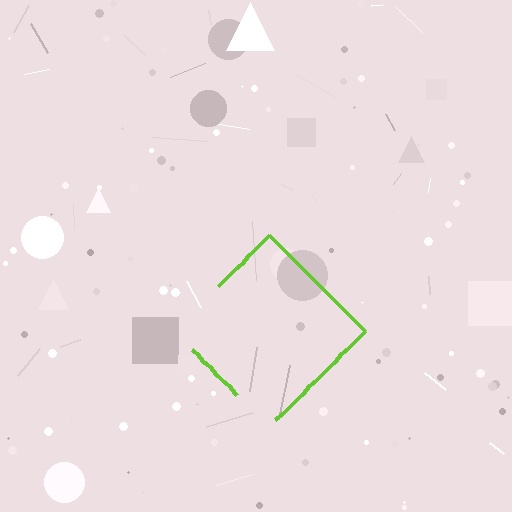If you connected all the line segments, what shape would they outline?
They would outline a diamond.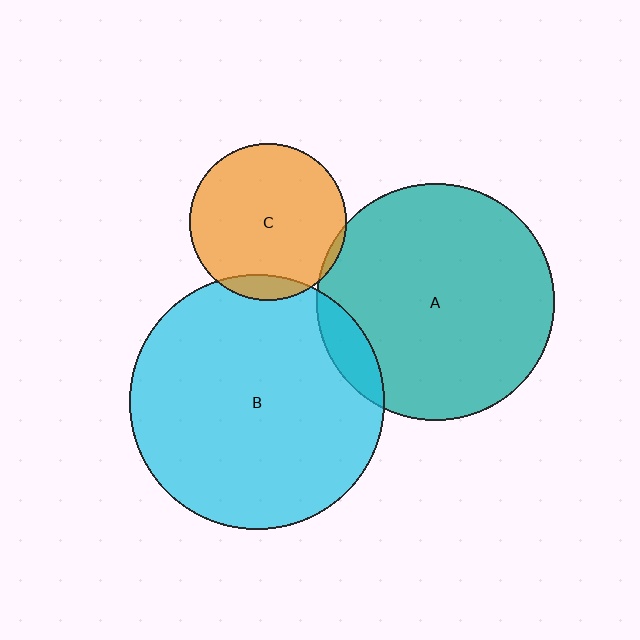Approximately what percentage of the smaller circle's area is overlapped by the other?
Approximately 5%.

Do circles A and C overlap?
Yes.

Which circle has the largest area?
Circle B (cyan).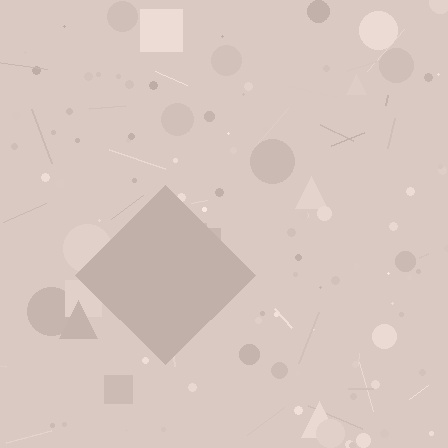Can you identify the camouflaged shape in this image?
The camouflaged shape is a diamond.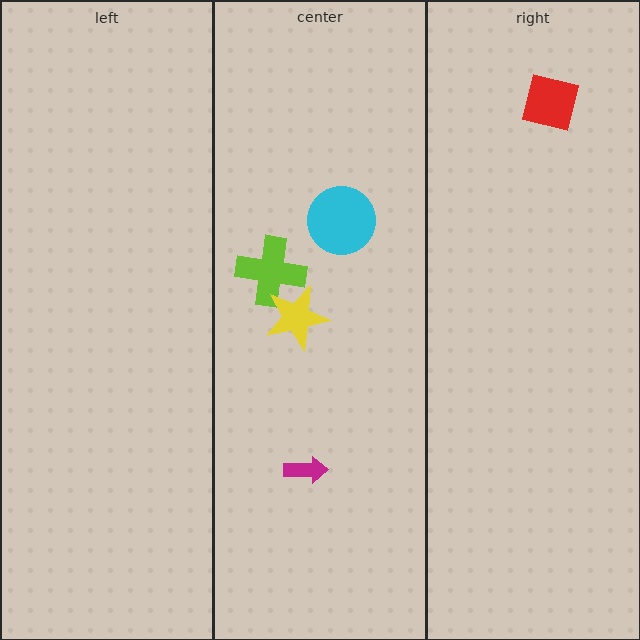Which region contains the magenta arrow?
The center region.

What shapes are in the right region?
The red square.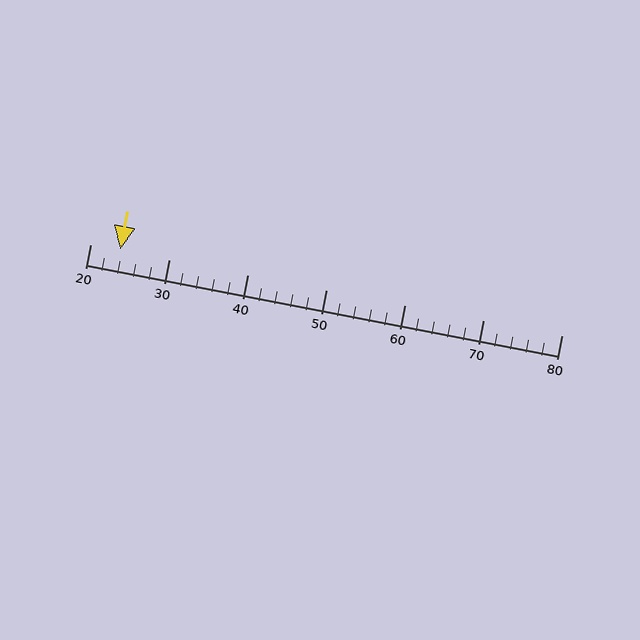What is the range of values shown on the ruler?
The ruler shows values from 20 to 80.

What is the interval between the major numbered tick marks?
The major tick marks are spaced 10 units apart.